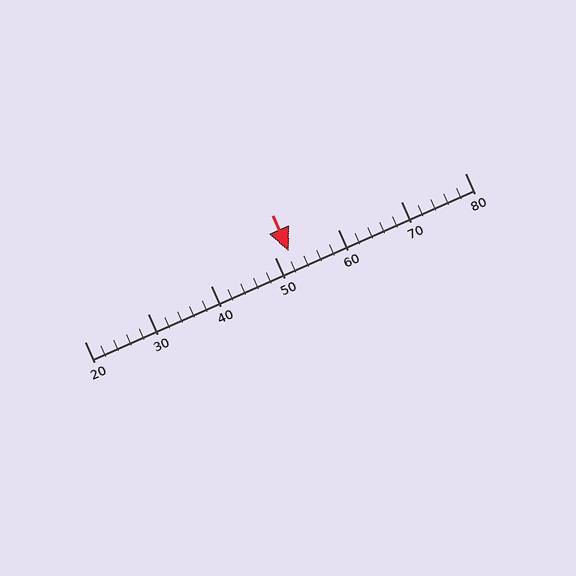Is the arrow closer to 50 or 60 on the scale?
The arrow is closer to 50.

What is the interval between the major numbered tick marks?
The major tick marks are spaced 10 units apart.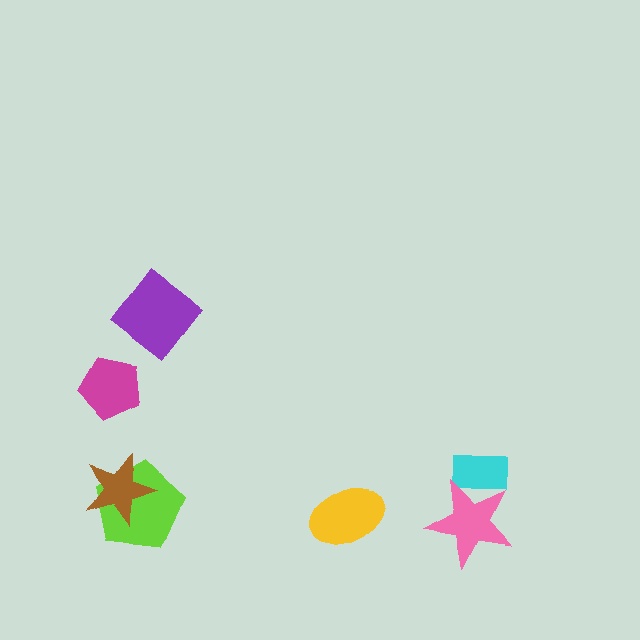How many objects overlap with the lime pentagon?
1 object overlaps with the lime pentagon.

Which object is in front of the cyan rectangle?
The pink star is in front of the cyan rectangle.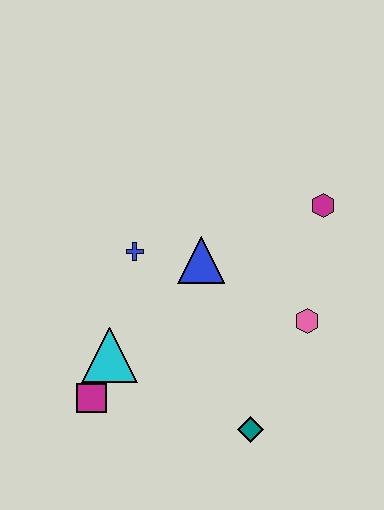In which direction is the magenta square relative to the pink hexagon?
The magenta square is to the left of the pink hexagon.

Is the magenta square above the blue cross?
No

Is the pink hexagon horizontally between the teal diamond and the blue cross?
No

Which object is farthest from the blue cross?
The teal diamond is farthest from the blue cross.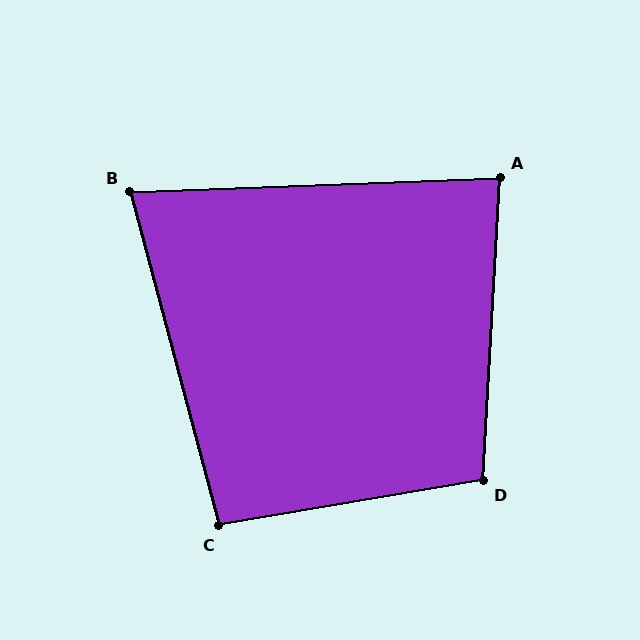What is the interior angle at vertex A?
Approximately 85 degrees (acute).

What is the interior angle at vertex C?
Approximately 95 degrees (obtuse).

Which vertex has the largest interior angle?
D, at approximately 103 degrees.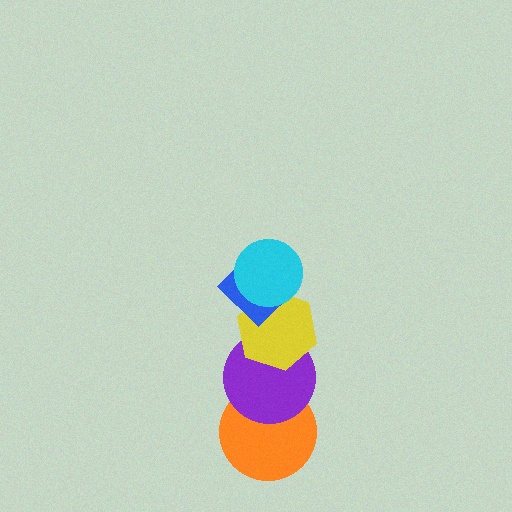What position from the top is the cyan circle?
The cyan circle is 1st from the top.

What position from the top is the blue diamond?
The blue diamond is 2nd from the top.